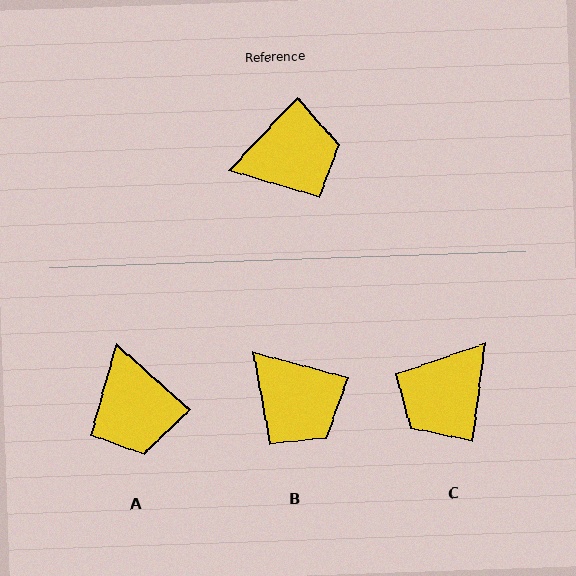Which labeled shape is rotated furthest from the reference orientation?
C, about 144 degrees away.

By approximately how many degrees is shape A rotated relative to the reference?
Approximately 89 degrees clockwise.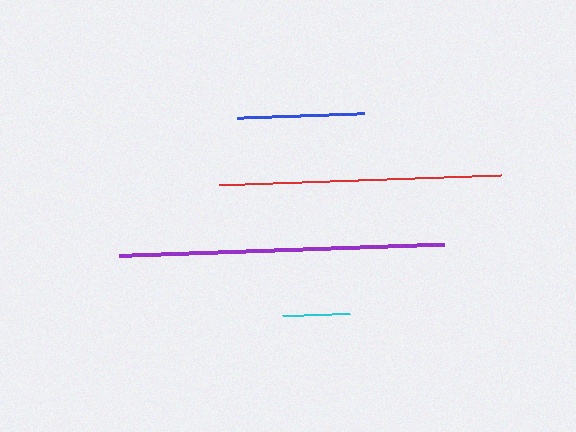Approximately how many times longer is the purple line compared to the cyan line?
The purple line is approximately 4.8 times the length of the cyan line.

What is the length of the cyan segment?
The cyan segment is approximately 67 pixels long.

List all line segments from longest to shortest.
From longest to shortest: purple, red, blue, cyan.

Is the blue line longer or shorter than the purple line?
The purple line is longer than the blue line.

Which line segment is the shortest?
The cyan line is the shortest at approximately 67 pixels.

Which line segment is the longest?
The purple line is the longest at approximately 325 pixels.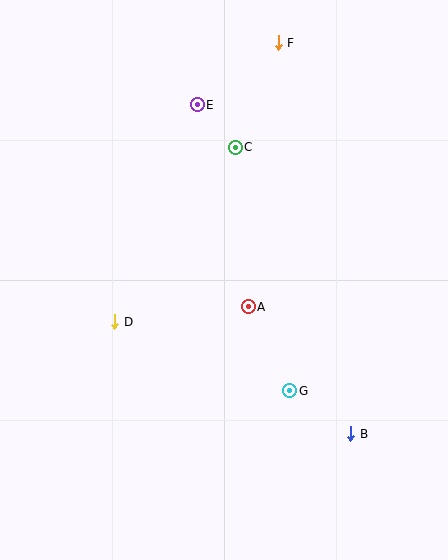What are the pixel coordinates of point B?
Point B is at (351, 434).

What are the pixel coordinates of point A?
Point A is at (248, 307).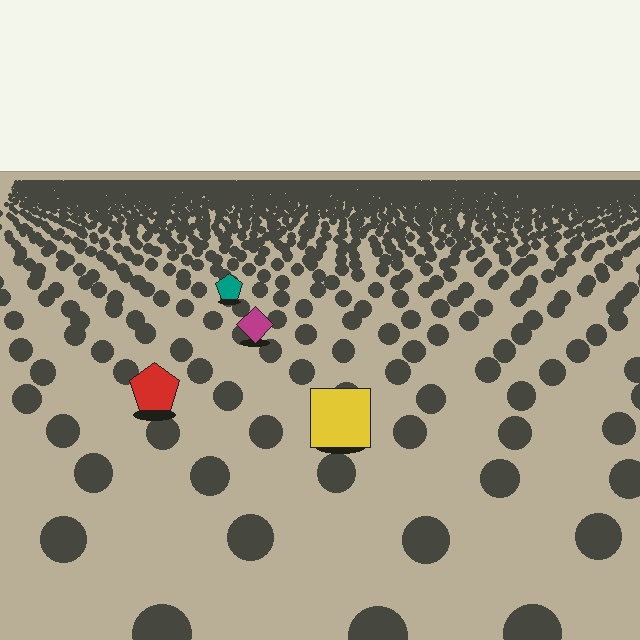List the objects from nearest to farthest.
From nearest to farthest: the yellow square, the red pentagon, the magenta diamond, the teal pentagon.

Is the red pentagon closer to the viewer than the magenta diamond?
Yes. The red pentagon is closer — you can tell from the texture gradient: the ground texture is coarser near it.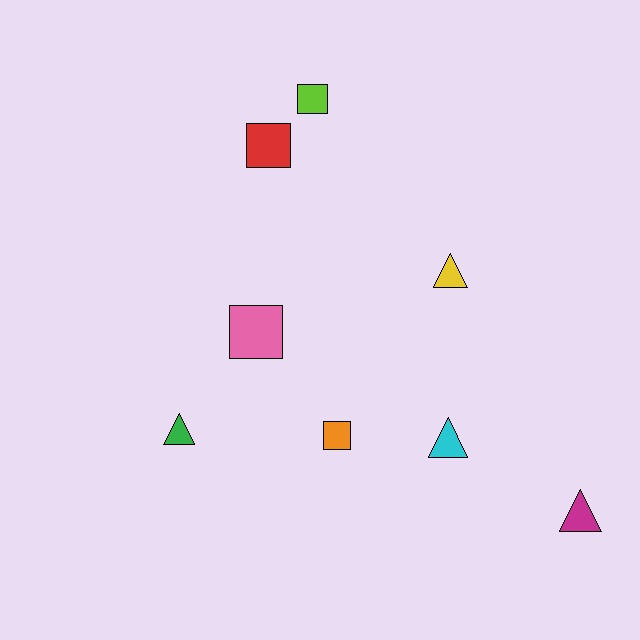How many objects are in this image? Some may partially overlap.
There are 8 objects.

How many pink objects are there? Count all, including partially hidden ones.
There is 1 pink object.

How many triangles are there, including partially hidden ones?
There are 4 triangles.